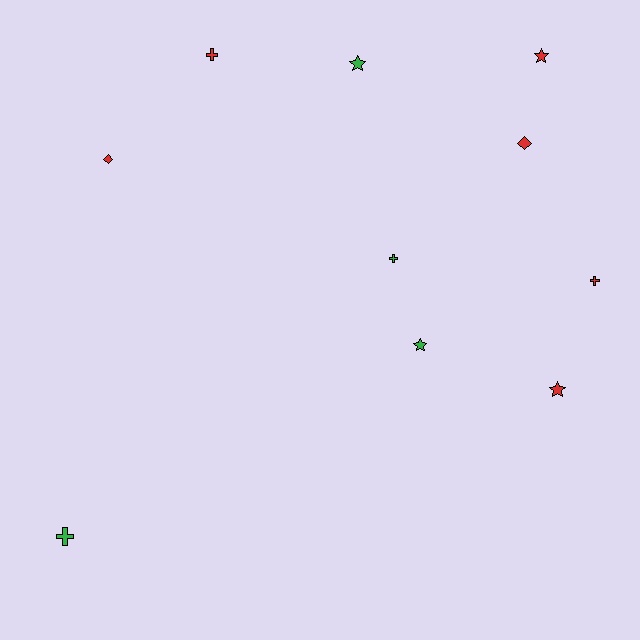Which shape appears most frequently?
Star, with 4 objects.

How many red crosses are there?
There are 2 red crosses.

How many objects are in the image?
There are 10 objects.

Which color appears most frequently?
Red, with 6 objects.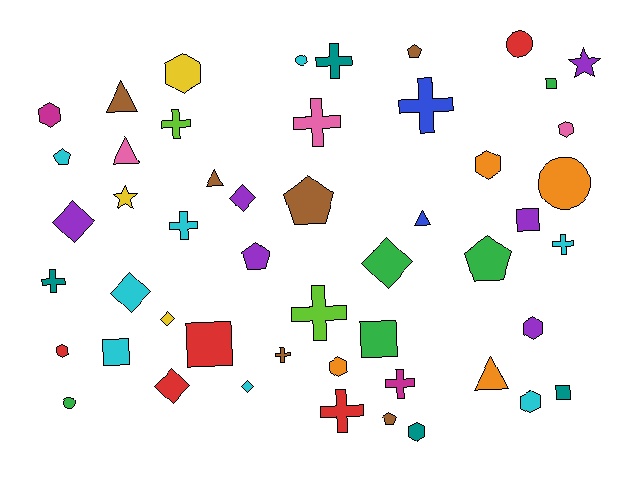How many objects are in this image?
There are 50 objects.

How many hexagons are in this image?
There are 9 hexagons.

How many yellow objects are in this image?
There are 3 yellow objects.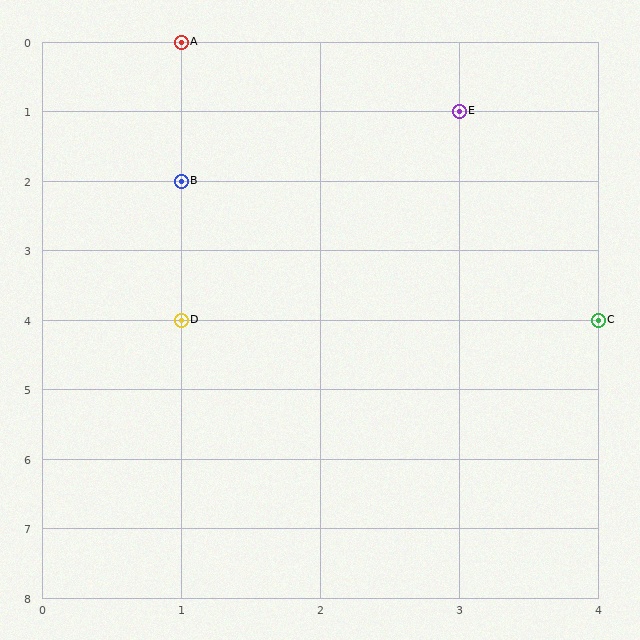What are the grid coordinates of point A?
Point A is at grid coordinates (1, 0).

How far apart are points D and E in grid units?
Points D and E are 2 columns and 3 rows apart (about 3.6 grid units diagonally).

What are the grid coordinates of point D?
Point D is at grid coordinates (1, 4).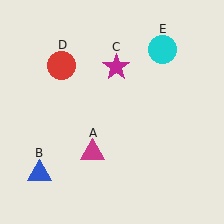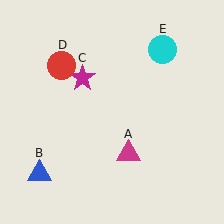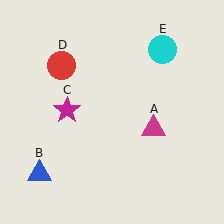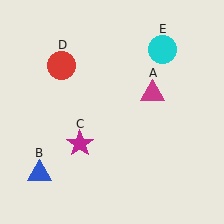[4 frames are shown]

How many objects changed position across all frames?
2 objects changed position: magenta triangle (object A), magenta star (object C).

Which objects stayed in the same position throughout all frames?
Blue triangle (object B) and red circle (object D) and cyan circle (object E) remained stationary.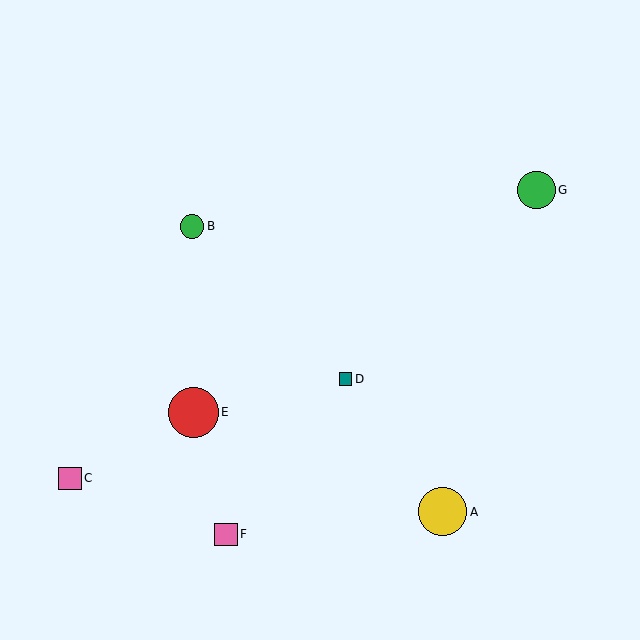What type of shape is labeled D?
Shape D is a teal square.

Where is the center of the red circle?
The center of the red circle is at (193, 412).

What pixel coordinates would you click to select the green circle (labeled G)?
Click at (537, 190) to select the green circle G.